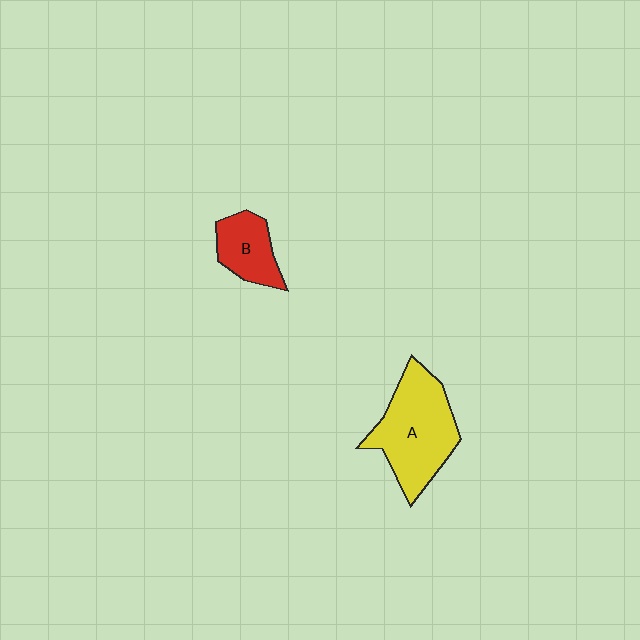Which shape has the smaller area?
Shape B (red).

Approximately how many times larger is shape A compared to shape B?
Approximately 2.1 times.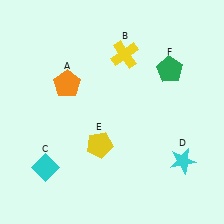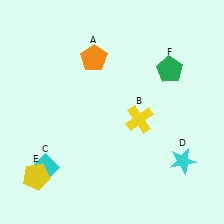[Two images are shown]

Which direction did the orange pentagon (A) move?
The orange pentagon (A) moved right.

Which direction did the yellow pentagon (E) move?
The yellow pentagon (E) moved left.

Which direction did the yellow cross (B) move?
The yellow cross (B) moved down.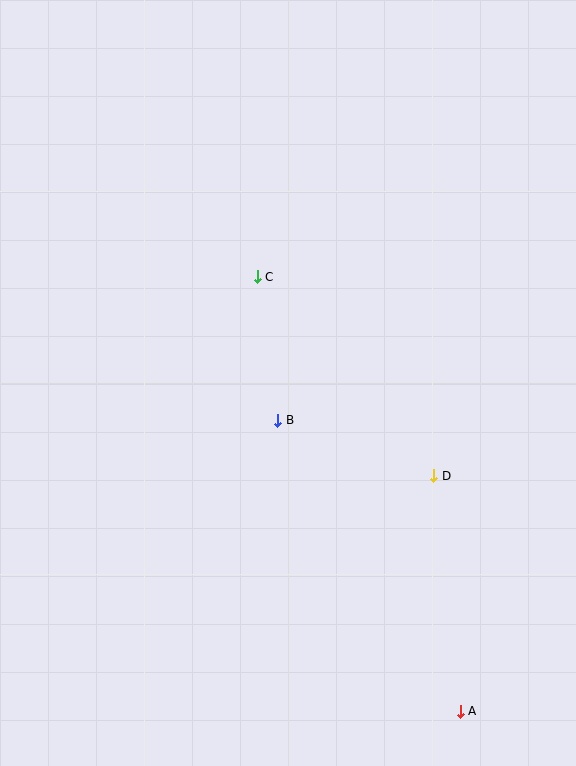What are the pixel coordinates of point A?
Point A is at (460, 711).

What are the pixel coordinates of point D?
Point D is at (434, 476).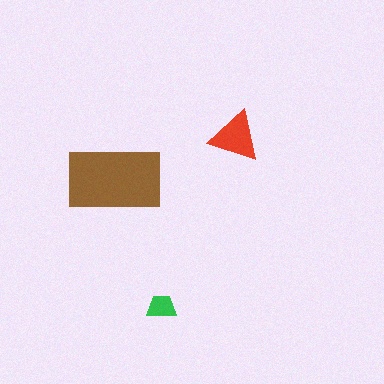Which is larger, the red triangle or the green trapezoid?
The red triangle.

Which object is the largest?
The brown rectangle.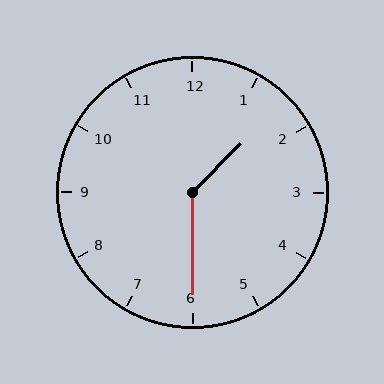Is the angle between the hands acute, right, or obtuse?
It is obtuse.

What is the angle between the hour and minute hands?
Approximately 135 degrees.